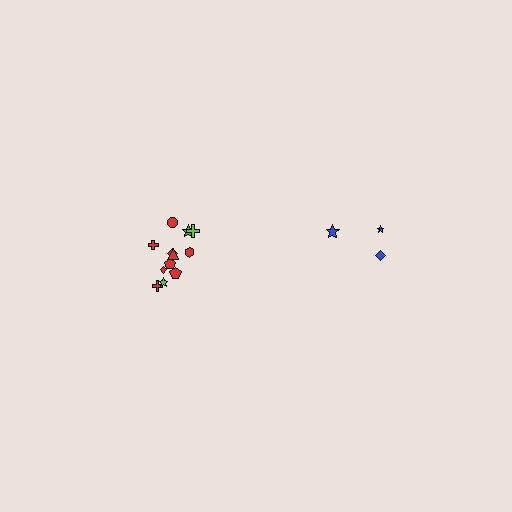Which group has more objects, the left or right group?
The left group.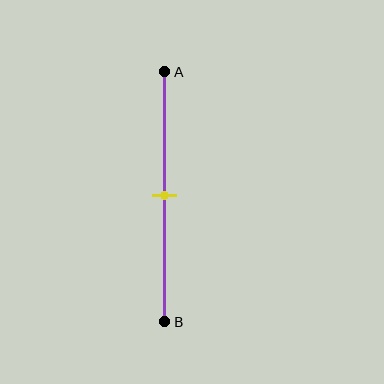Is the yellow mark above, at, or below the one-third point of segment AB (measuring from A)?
The yellow mark is below the one-third point of segment AB.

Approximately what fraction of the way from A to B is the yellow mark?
The yellow mark is approximately 50% of the way from A to B.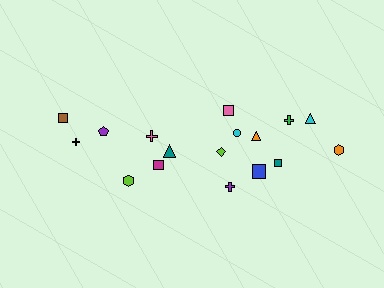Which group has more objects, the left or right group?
The right group.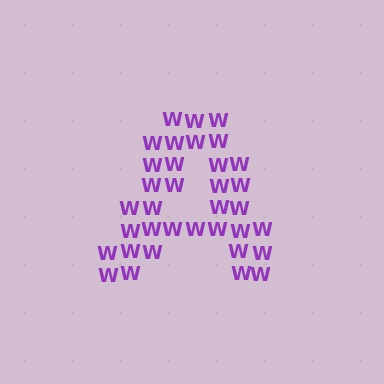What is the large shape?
The large shape is the letter A.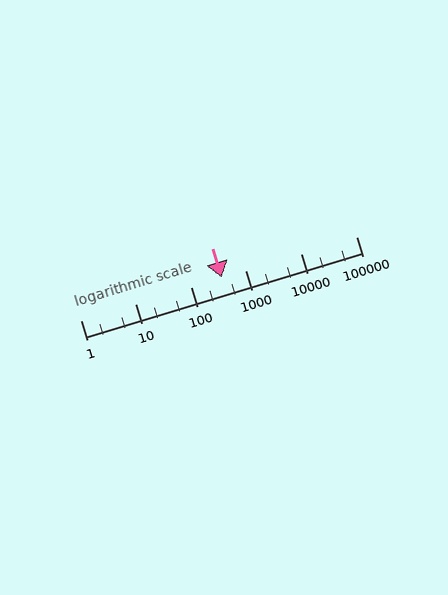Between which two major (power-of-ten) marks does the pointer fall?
The pointer is between 100 and 1000.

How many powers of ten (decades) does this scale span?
The scale spans 5 decades, from 1 to 100000.